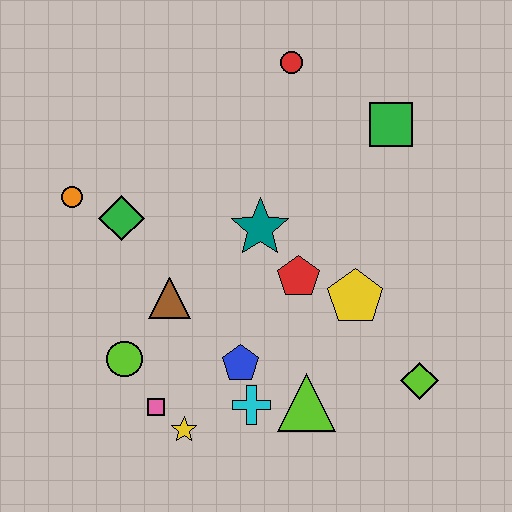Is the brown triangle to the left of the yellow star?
Yes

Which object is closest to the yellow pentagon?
The red pentagon is closest to the yellow pentagon.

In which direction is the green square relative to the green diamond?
The green square is to the right of the green diamond.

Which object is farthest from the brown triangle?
The green square is farthest from the brown triangle.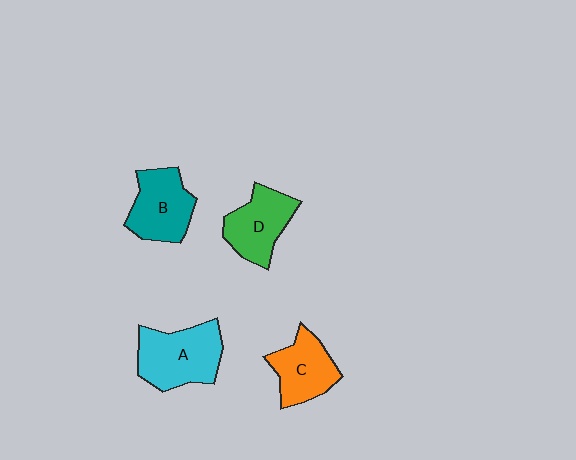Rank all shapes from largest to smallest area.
From largest to smallest: A (cyan), B (teal), D (green), C (orange).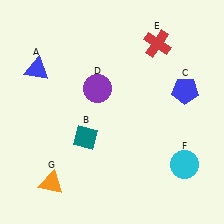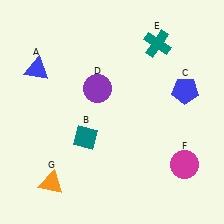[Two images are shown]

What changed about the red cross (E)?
In Image 1, E is red. In Image 2, it changed to teal.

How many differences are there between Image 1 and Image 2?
There are 2 differences between the two images.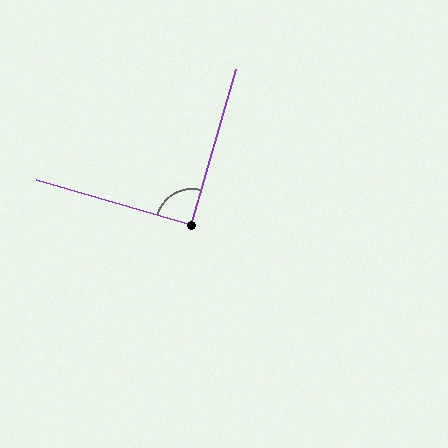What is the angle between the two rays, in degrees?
Approximately 90 degrees.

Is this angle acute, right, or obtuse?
It is approximately a right angle.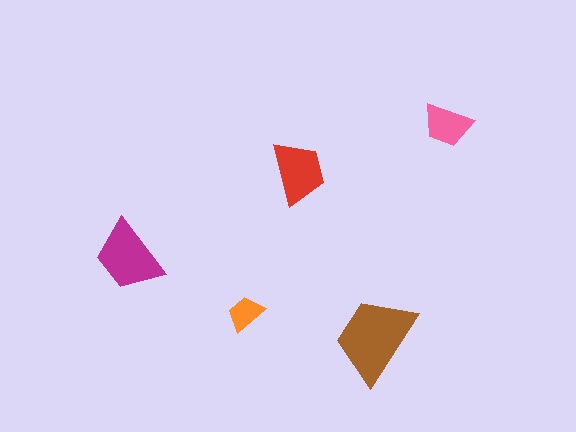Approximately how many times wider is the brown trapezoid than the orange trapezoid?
About 2.5 times wider.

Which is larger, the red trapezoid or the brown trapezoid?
The brown one.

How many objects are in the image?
There are 5 objects in the image.